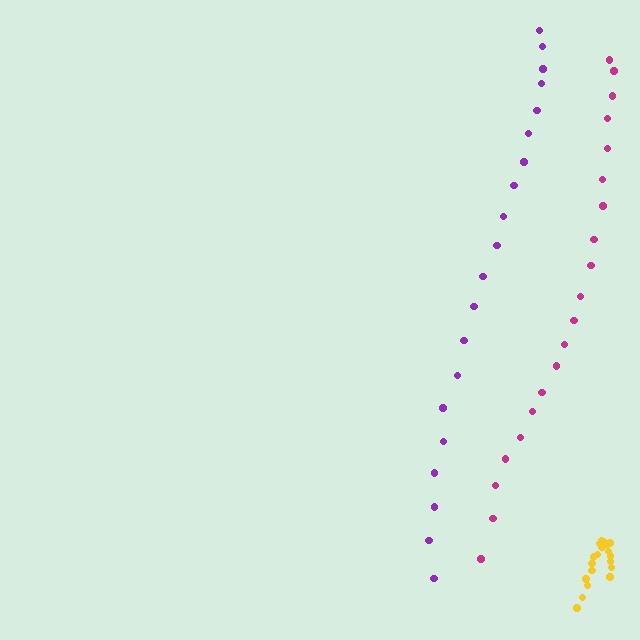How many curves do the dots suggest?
There are 3 distinct paths.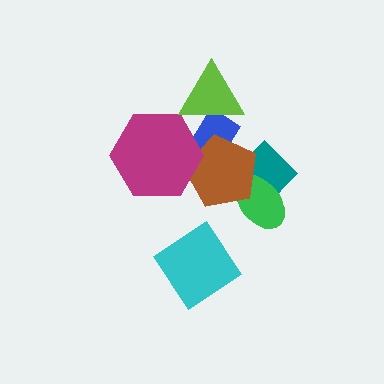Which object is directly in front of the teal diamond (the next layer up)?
The green ellipse is directly in front of the teal diamond.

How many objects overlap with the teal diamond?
2 objects overlap with the teal diamond.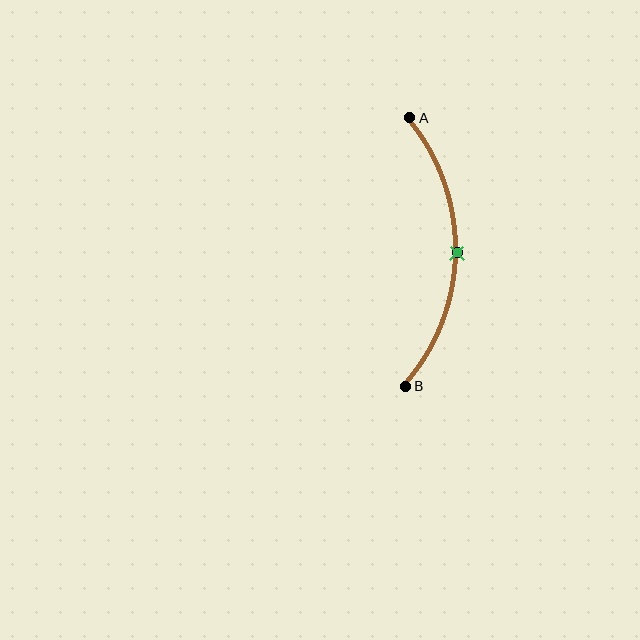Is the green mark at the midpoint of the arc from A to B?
Yes. The green mark lies on the arc at equal arc-length from both A and B — it is the arc midpoint.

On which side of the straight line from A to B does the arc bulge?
The arc bulges to the right of the straight line connecting A and B.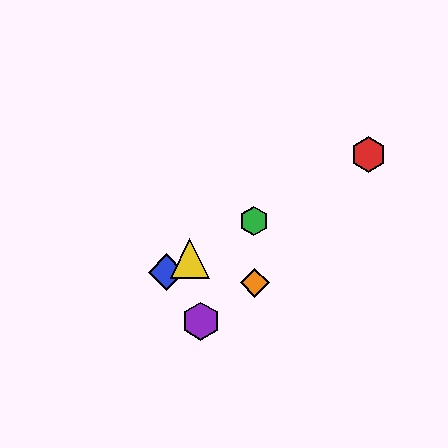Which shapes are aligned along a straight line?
The red hexagon, the blue diamond, the green hexagon, the yellow triangle are aligned along a straight line.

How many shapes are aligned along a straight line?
4 shapes (the red hexagon, the blue diamond, the green hexagon, the yellow triangle) are aligned along a straight line.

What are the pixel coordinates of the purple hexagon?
The purple hexagon is at (201, 321).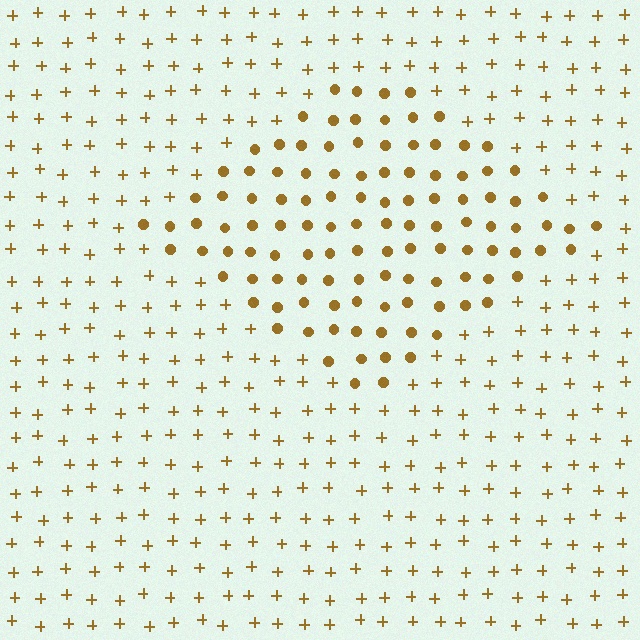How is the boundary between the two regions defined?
The boundary is defined by a change in element shape: circles inside vs. plus signs outside. All elements share the same color and spacing.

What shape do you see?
I see a diamond.